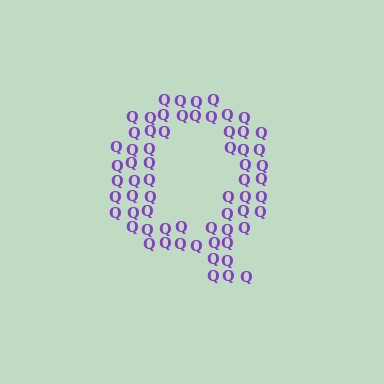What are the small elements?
The small elements are letter Q's.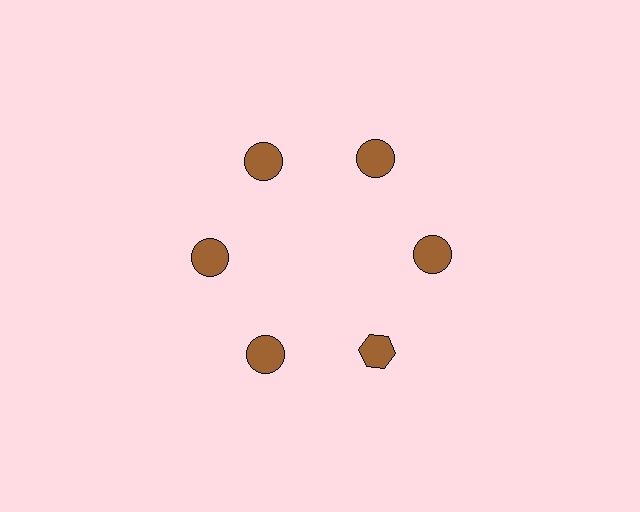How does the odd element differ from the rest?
It has a different shape: hexagon instead of circle.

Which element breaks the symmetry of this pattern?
The brown hexagon at roughly the 5 o'clock position breaks the symmetry. All other shapes are brown circles.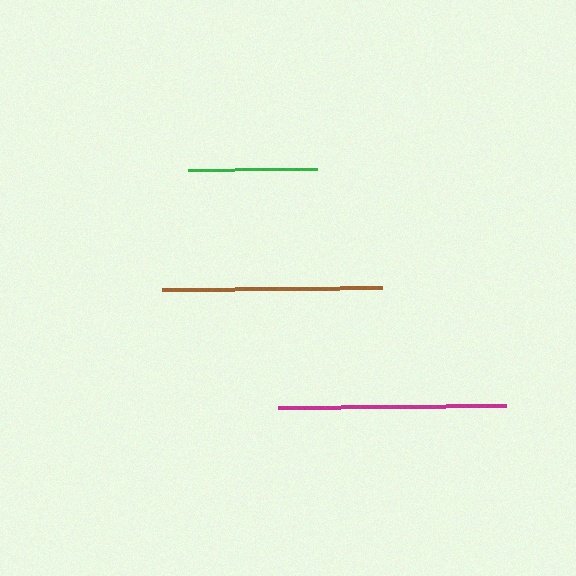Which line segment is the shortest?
The green line is the shortest at approximately 129 pixels.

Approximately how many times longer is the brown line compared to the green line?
The brown line is approximately 1.7 times the length of the green line.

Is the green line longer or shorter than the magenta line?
The magenta line is longer than the green line.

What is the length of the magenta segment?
The magenta segment is approximately 228 pixels long.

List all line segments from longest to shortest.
From longest to shortest: magenta, brown, green.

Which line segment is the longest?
The magenta line is the longest at approximately 228 pixels.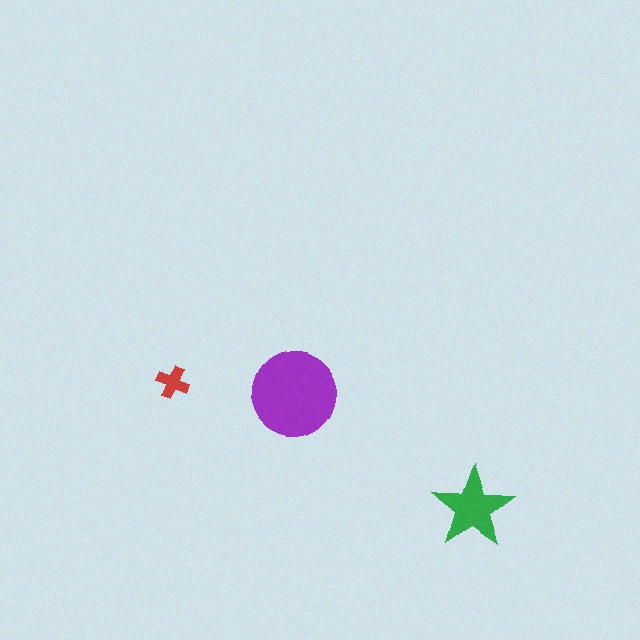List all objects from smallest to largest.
The red cross, the green star, the purple circle.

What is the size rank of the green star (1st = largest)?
2nd.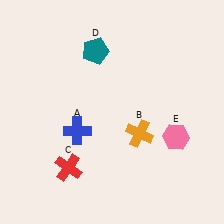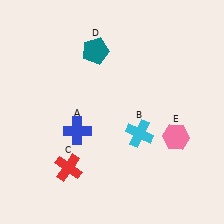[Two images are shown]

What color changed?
The cross (B) changed from orange in Image 1 to cyan in Image 2.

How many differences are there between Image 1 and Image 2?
There is 1 difference between the two images.